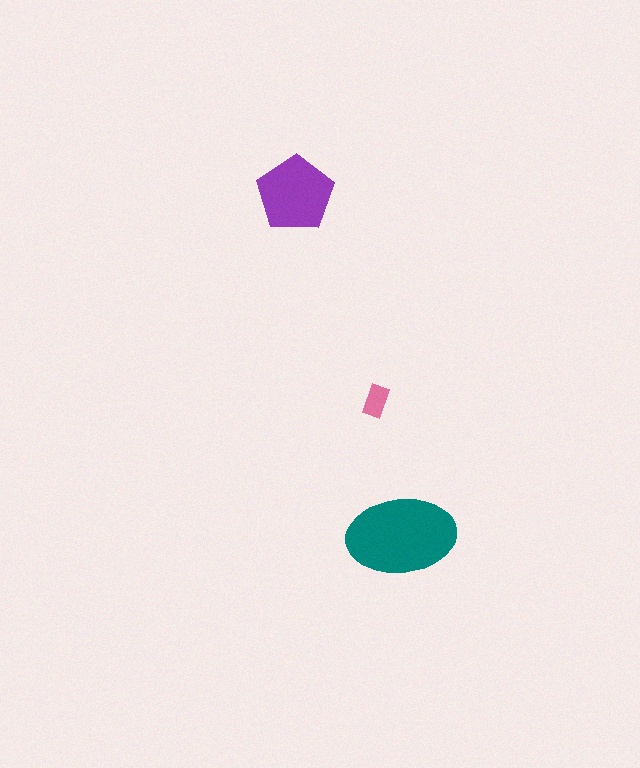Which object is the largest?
The teal ellipse.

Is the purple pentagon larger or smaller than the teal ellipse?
Smaller.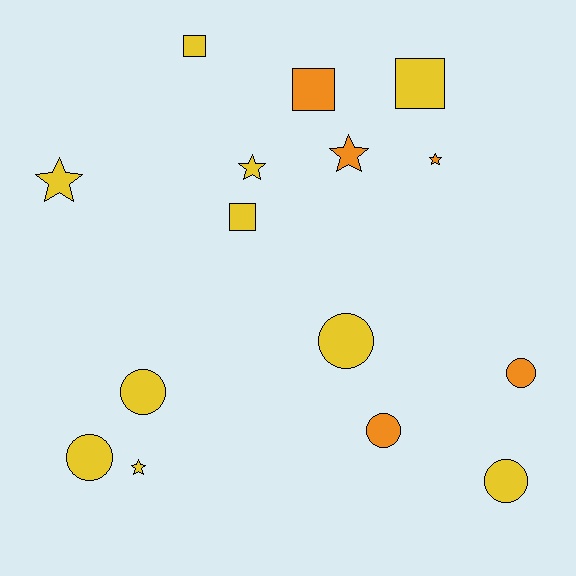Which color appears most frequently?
Yellow, with 10 objects.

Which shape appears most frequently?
Circle, with 6 objects.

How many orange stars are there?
There are 2 orange stars.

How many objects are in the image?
There are 15 objects.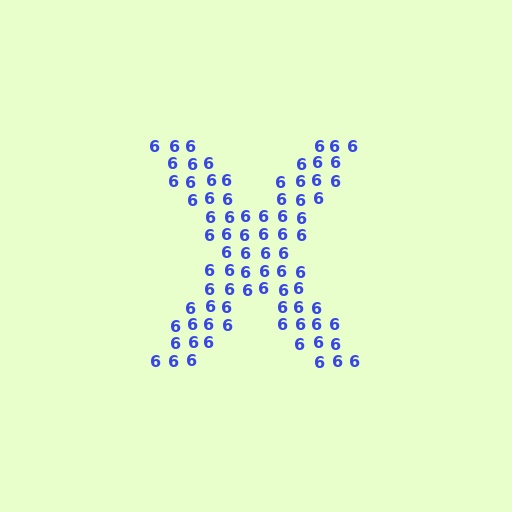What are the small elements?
The small elements are digit 6's.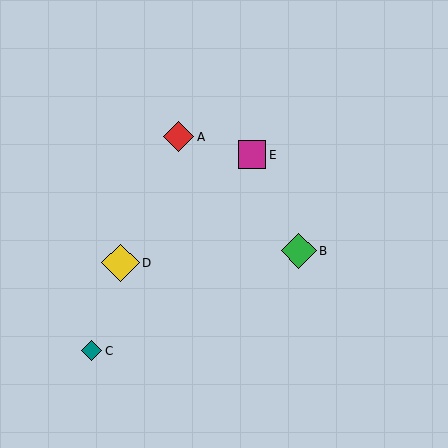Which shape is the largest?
The yellow diamond (labeled D) is the largest.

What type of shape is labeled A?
Shape A is a red diamond.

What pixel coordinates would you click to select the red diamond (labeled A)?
Click at (179, 137) to select the red diamond A.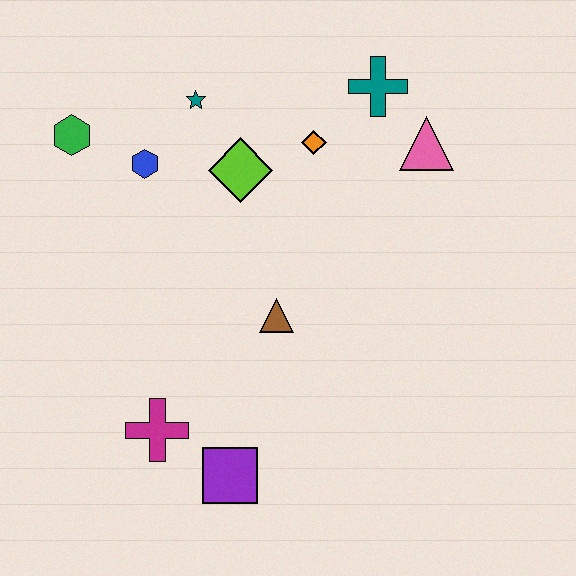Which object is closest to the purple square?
The magenta cross is closest to the purple square.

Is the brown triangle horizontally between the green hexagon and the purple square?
No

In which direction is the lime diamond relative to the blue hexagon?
The lime diamond is to the right of the blue hexagon.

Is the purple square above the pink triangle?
No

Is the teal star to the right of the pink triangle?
No